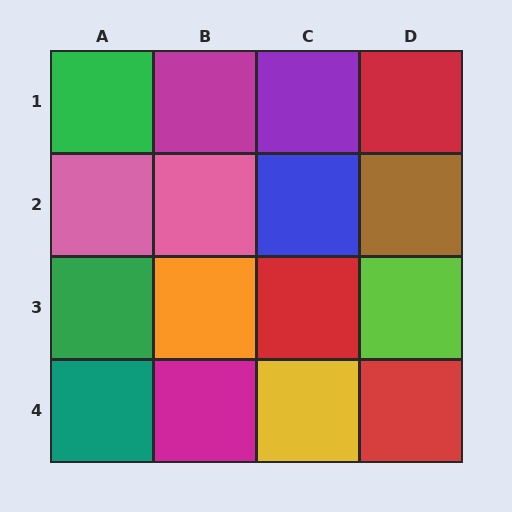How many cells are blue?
1 cell is blue.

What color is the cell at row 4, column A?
Teal.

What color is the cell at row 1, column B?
Magenta.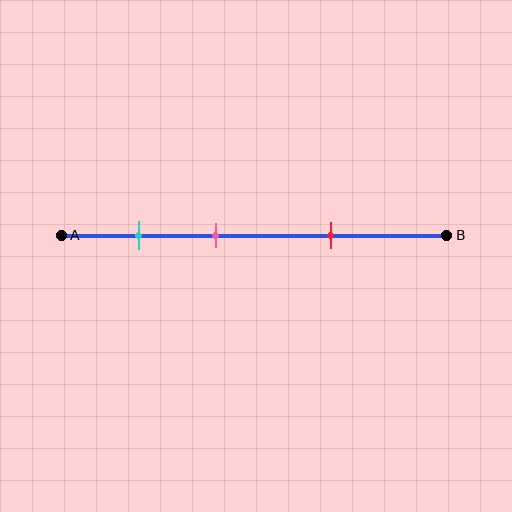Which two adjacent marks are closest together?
The cyan and pink marks are the closest adjacent pair.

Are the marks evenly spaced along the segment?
Yes, the marks are approximately evenly spaced.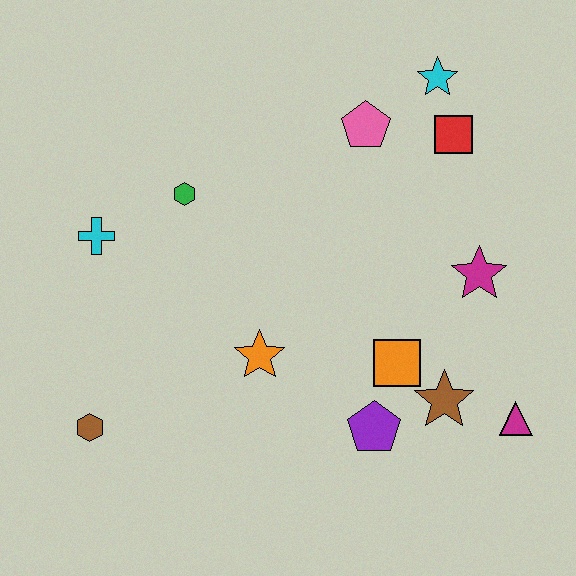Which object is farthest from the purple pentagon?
The cyan star is farthest from the purple pentagon.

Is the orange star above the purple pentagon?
Yes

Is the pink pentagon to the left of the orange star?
No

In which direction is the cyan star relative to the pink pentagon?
The cyan star is to the right of the pink pentagon.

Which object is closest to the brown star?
The orange square is closest to the brown star.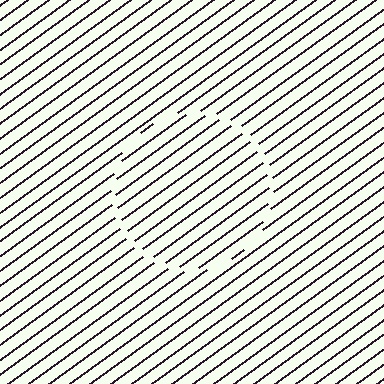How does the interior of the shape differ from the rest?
The interior of the shape contains the same grating, shifted by half a period — the contour is defined by the phase discontinuity where line-ends from the inner and outer gratings abut.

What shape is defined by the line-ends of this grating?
An illusory circle. The interior of the shape contains the same grating, shifted by half a period — the contour is defined by the phase discontinuity where line-ends from the inner and outer gratings abut.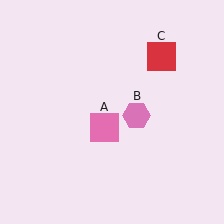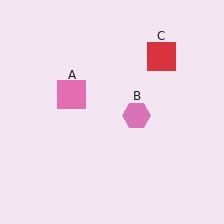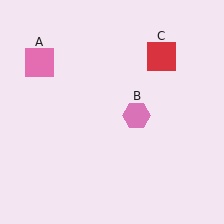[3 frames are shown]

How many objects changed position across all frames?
1 object changed position: pink square (object A).